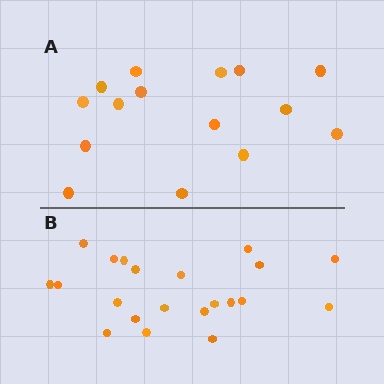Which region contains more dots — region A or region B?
Region B (the bottom region) has more dots.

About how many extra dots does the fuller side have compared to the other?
Region B has about 6 more dots than region A.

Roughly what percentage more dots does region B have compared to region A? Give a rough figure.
About 40% more.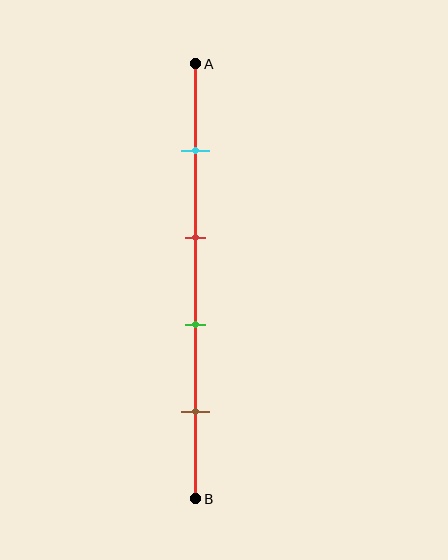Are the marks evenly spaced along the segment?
Yes, the marks are approximately evenly spaced.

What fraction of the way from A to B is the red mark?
The red mark is approximately 40% (0.4) of the way from A to B.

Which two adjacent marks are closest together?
The red and green marks are the closest adjacent pair.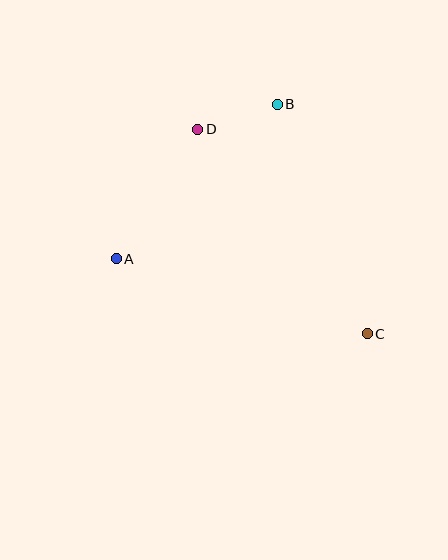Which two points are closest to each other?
Points B and D are closest to each other.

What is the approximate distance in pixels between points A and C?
The distance between A and C is approximately 262 pixels.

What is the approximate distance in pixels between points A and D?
The distance between A and D is approximately 153 pixels.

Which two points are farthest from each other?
Points C and D are farthest from each other.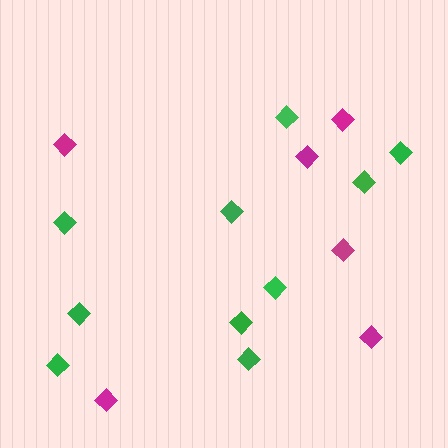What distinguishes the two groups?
There are 2 groups: one group of green diamonds (10) and one group of magenta diamonds (6).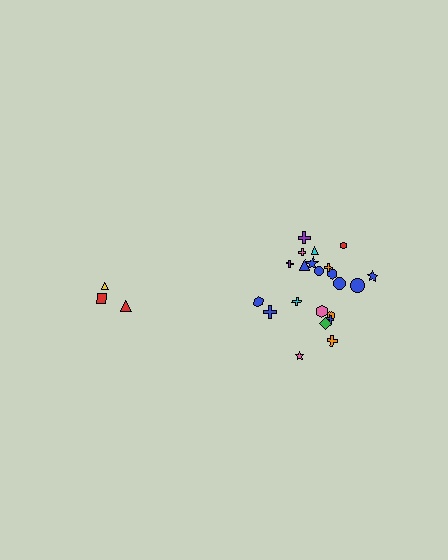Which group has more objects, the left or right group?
The right group.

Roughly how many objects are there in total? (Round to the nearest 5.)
Roughly 25 objects in total.